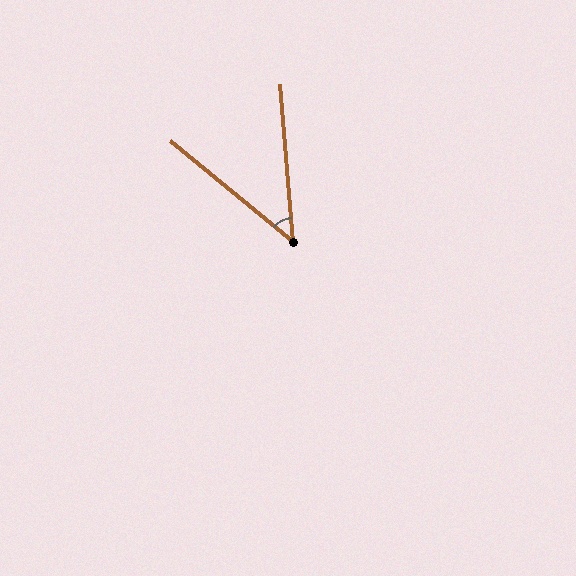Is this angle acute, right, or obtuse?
It is acute.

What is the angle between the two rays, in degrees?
Approximately 46 degrees.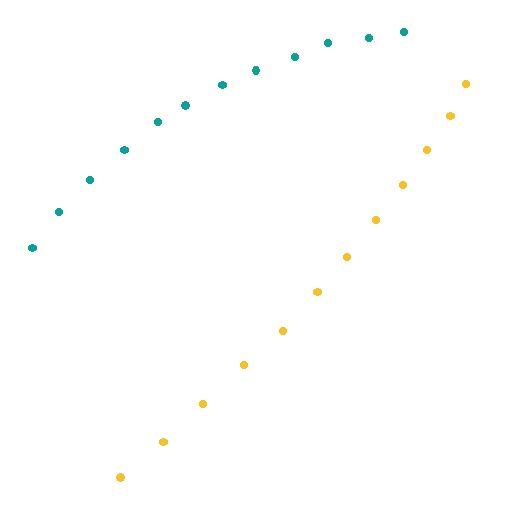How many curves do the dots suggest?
There are 2 distinct paths.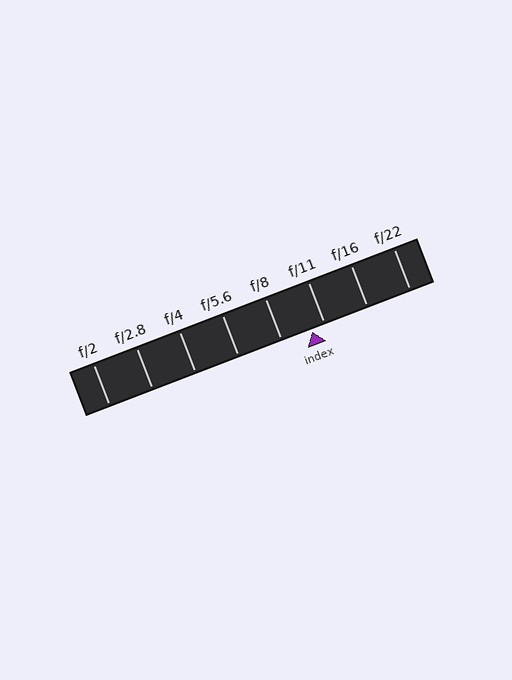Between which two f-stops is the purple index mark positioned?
The index mark is between f/8 and f/11.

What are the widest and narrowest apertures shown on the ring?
The widest aperture shown is f/2 and the narrowest is f/22.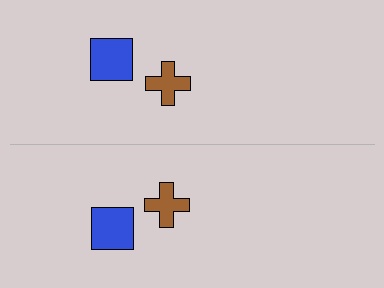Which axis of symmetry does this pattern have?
The pattern has a horizontal axis of symmetry running through the center of the image.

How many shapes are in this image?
There are 4 shapes in this image.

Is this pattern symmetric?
Yes, this pattern has bilateral (reflection) symmetry.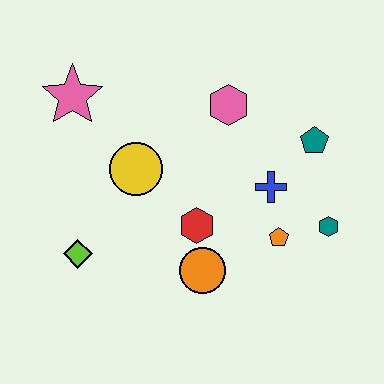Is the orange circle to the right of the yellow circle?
Yes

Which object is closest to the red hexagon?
The orange circle is closest to the red hexagon.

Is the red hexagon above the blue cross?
No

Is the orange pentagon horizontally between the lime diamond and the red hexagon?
No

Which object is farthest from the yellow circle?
The teal hexagon is farthest from the yellow circle.